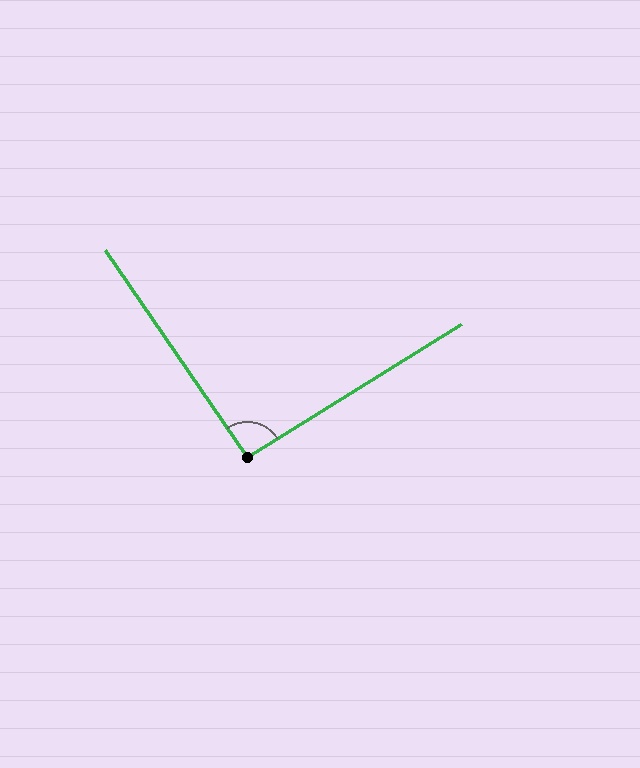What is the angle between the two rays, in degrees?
Approximately 92 degrees.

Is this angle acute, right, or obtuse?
It is approximately a right angle.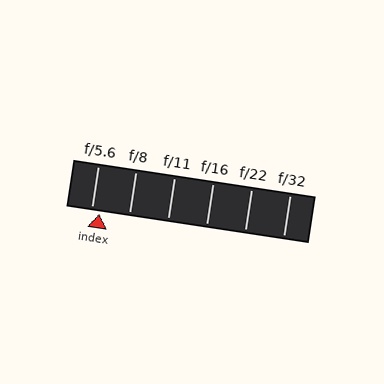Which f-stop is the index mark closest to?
The index mark is closest to f/5.6.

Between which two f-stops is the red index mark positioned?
The index mark is between f/5.6 and f/8.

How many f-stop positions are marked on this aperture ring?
There are 6 f-stop positions marked.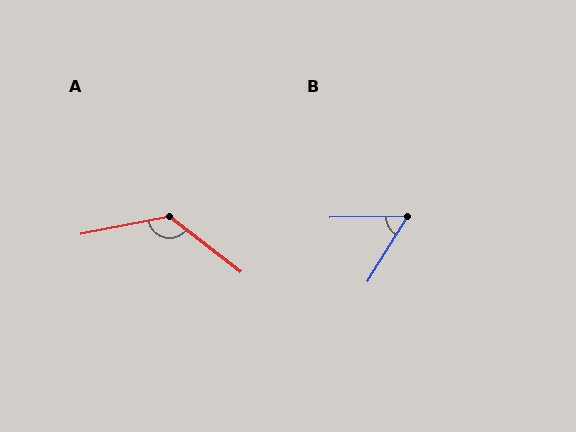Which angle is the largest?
A, at approximately 131 degrees.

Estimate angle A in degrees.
Approximately 131 degrees.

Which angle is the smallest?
B, at approximately 57 degrees.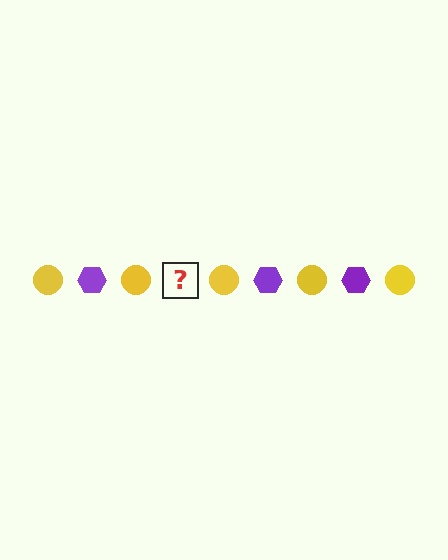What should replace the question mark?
The question mark should be replaced with a purple hexagon.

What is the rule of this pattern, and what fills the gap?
The rule is that the pattern alternates between yellow circle and purple hexagon. The gap should be filled with a purple hexagon.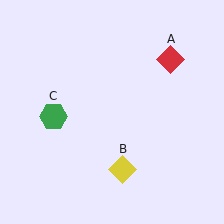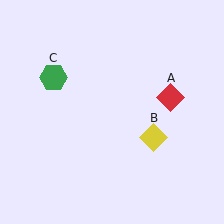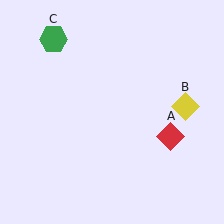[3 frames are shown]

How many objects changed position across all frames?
3 objects changed position: red diamond (object A), yellow diamond (object B), green hexagon (object C).